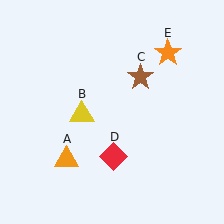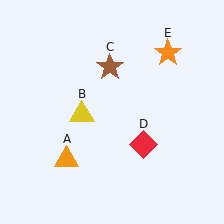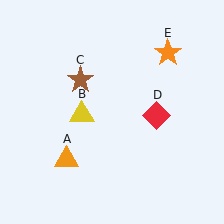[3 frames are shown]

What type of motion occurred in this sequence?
The brown star (object C), red diamond (object D) rotated counterclockwise around the center of the scene.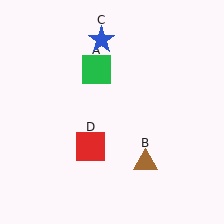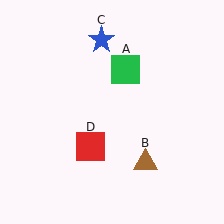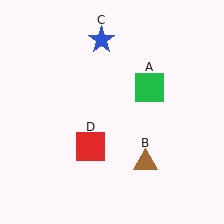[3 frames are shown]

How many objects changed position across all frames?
1 object changed position: green square (object A).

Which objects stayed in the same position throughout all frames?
Brown triangle (object B) and blue star (object C) and red square (object D) remained stationary.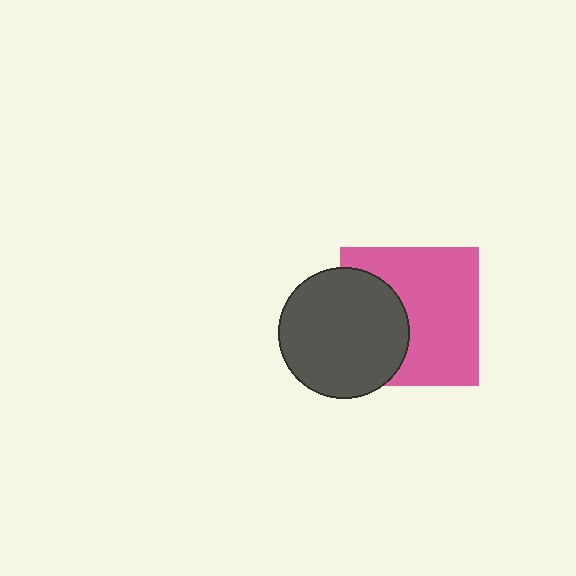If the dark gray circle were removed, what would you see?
You would see the complete pink square.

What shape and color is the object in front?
The object in front is a dark gray circle.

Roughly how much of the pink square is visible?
About half of it is visible (roughly 64%).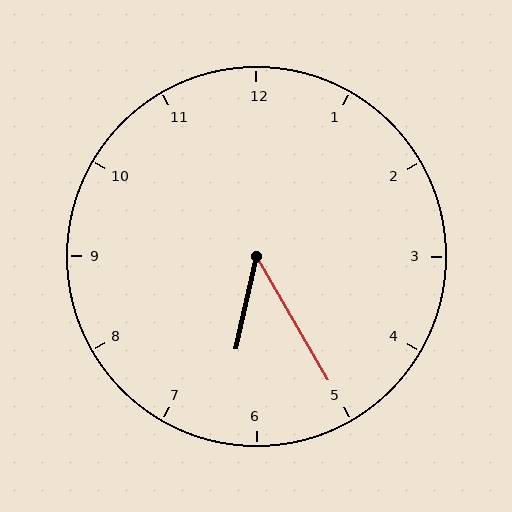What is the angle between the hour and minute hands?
Approximately 42 degrees.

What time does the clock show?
6:25.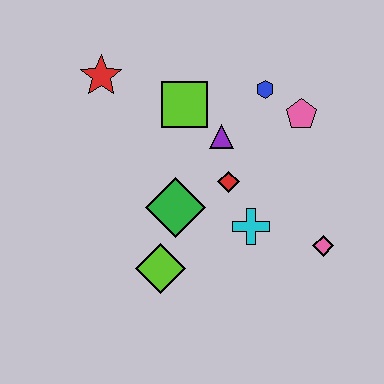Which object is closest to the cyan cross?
The red diamond is closest to the cyan cross.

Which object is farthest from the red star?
The pink diamond is farthest from the red star.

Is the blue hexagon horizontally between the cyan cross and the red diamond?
No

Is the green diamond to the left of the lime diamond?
No